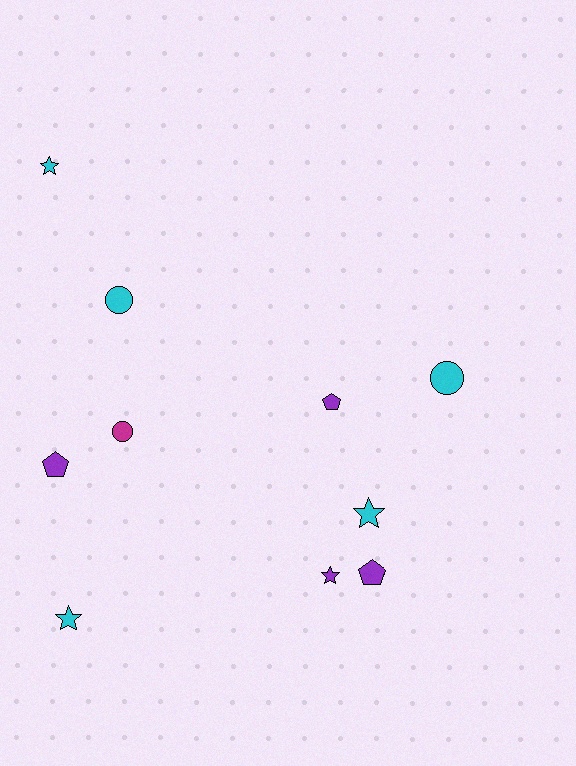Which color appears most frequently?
Cyan, with 5 objects.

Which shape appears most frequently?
Star, with 4 objects.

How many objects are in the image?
There are 10 objects.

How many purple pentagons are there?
There are 3 purple pentagons.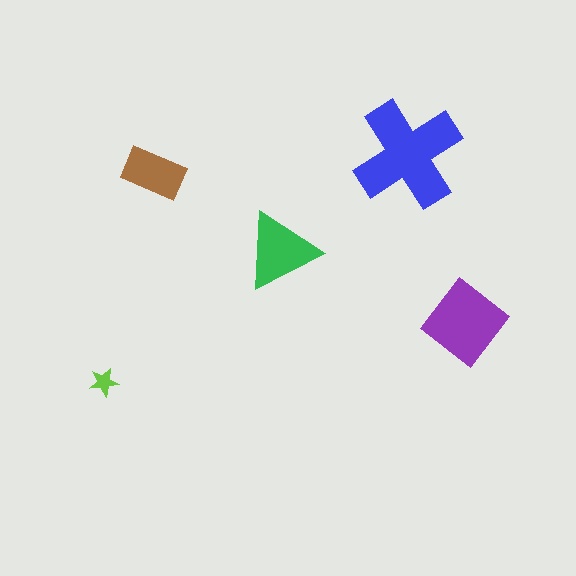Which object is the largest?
The blue cross.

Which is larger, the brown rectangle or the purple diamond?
The purple diamond.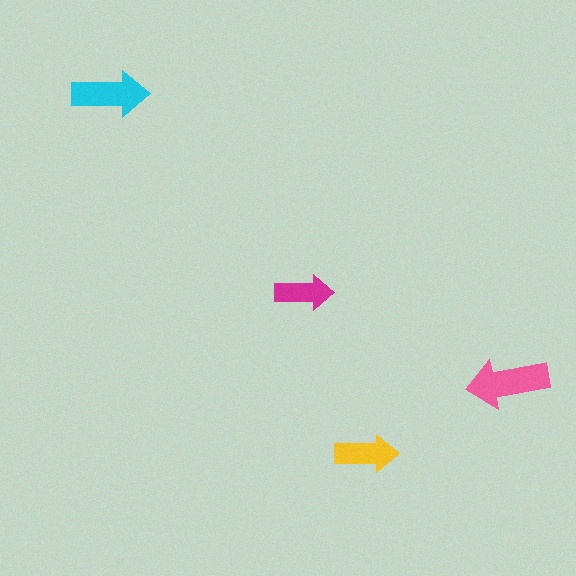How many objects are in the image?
There are 4 objects in the image.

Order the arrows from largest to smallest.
the pink one, the cyan one, the yellow one, the magenta one.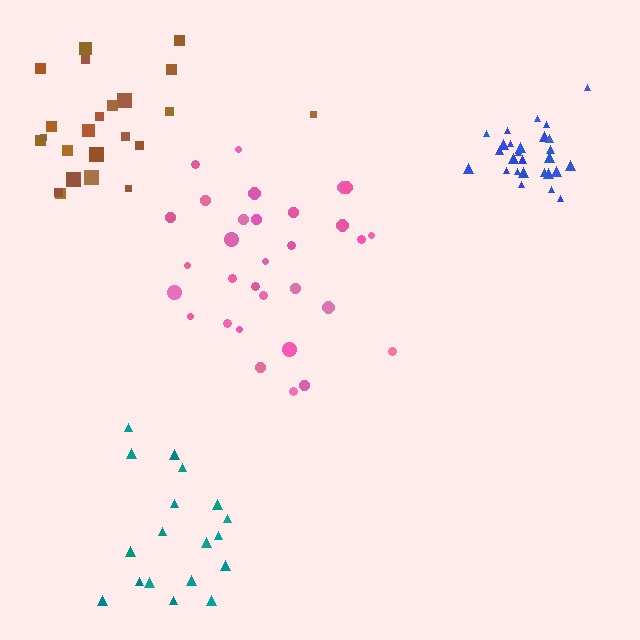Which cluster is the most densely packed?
Blue.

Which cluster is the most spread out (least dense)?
Teal.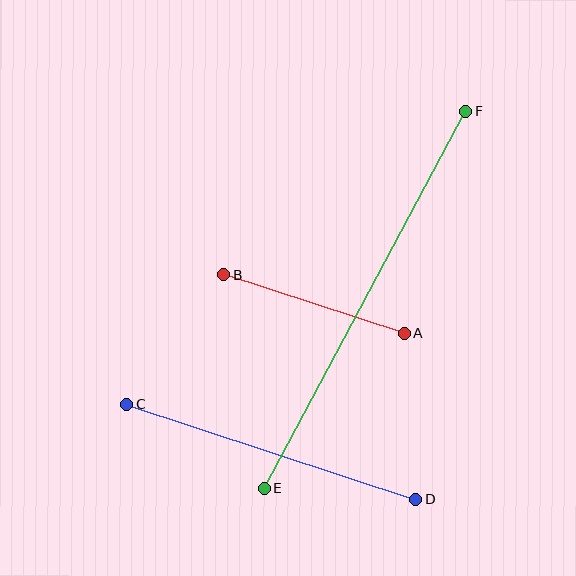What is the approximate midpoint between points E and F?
The midpoint is at approximately (365, 300) pixels.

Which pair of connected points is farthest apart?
Points E and F are farthest apart.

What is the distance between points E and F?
The distance is approximately 427 pixels.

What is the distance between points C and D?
The distance is approximately 304 pixels.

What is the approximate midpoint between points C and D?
The midpoint is at approximately (271, 452) pixels.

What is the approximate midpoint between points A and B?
The midpoint is at approximately (314, 304) pixels.